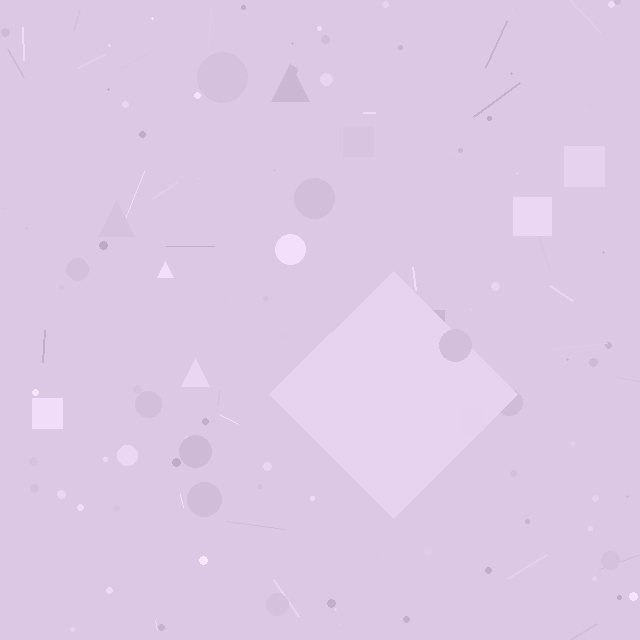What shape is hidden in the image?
A diamond is hidden in the image.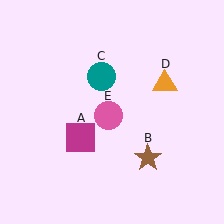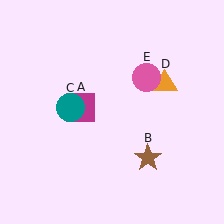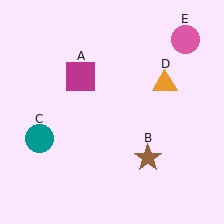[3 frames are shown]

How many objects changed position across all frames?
3 objects changed position: magenta square (object A), teal circle (object C), pink circle (object E).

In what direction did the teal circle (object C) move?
The teal circle (object C) moved down and to the left.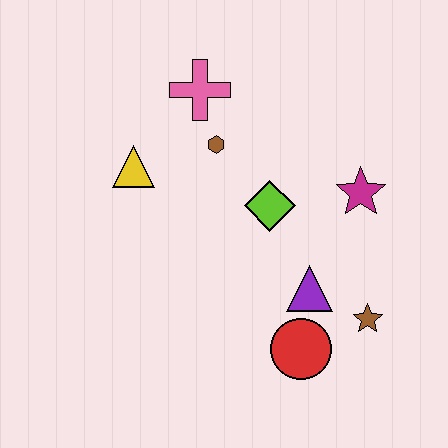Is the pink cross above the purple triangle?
Yes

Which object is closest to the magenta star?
The lime diamond is closest to the magenta star.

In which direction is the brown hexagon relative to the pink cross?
The brown hexagon is below the pink cross.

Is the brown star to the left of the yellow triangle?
No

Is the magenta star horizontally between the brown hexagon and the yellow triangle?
No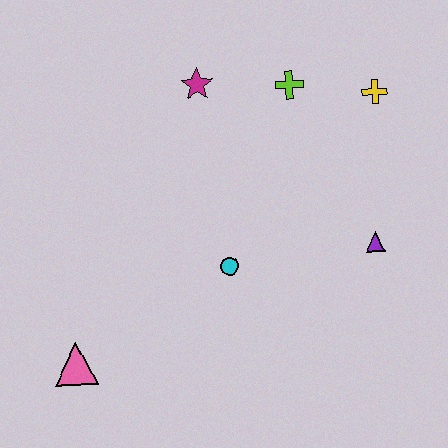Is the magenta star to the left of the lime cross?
Yes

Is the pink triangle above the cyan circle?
No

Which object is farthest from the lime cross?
The pink triangle is farthest from the lime cross.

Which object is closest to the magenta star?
The lime cross is closest to the magenta star.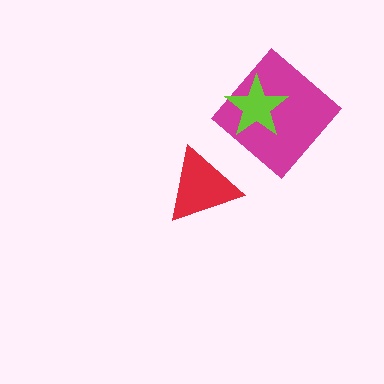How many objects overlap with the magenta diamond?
1 object overlaps with the magenta diamond.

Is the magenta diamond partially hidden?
Yes, it is partially covered by another shape.